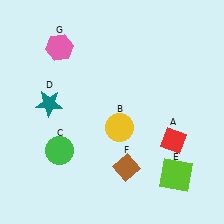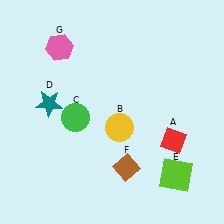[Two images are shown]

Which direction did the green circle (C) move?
The green circle (C) moved up.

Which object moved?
The green circle (C) moved up.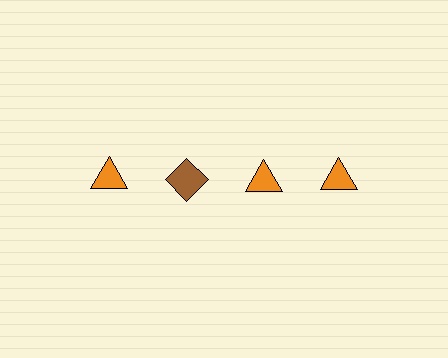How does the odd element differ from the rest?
It differs in both color (brown instead of orange) and shape (diamond instead of triangle).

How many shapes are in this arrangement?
There are 4 shapes arranged in a grid pattern.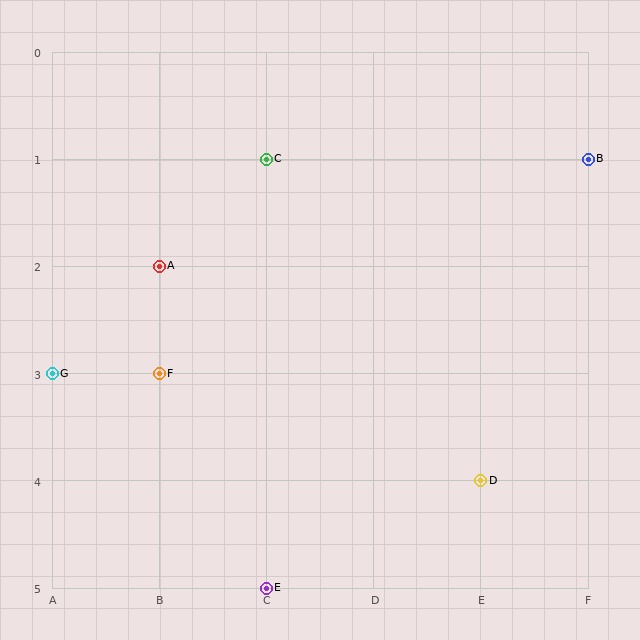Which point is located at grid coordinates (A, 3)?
Point G is at (A, 3).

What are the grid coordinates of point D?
Point D is at grid coordinates (E, 4).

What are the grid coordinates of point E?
Point E is at grid coordinates (C, 5).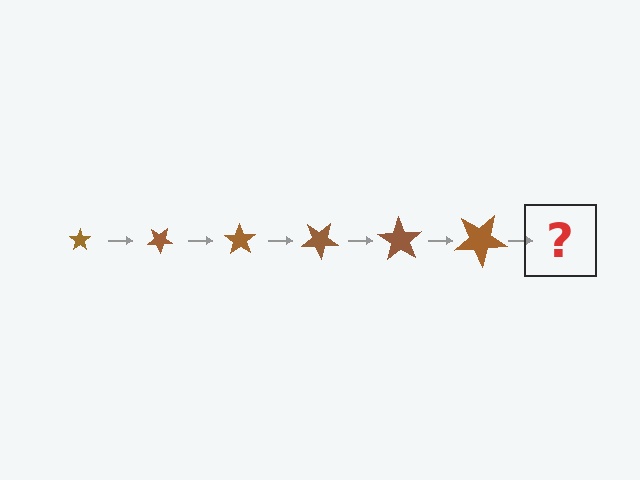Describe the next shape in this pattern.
It should be a star, larger than the previous one and rotated 210 degrees from the start.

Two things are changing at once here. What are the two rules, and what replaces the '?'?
The two rules are that the star grows larger each step and it rotates 35 degrees each step. The '?' should be a star, larger than the previous one and rotated 210 degrees from the start.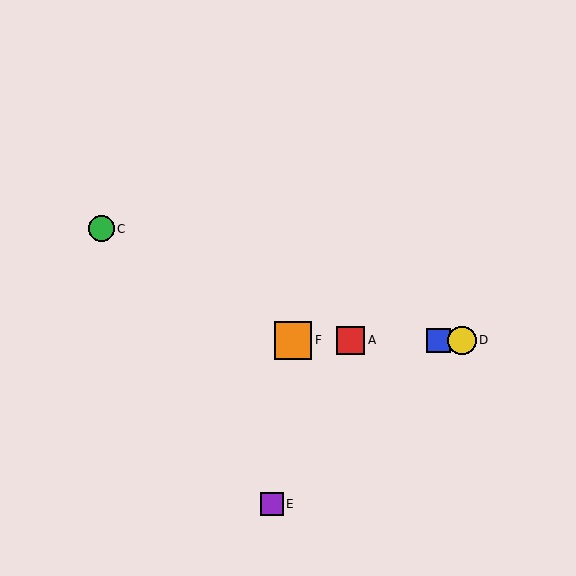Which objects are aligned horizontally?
Objects A, B, D, F are aligned horizontally.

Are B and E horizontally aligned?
No, B is at y≈340 and E is at y≈504.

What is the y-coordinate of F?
Object F is at y≈340.